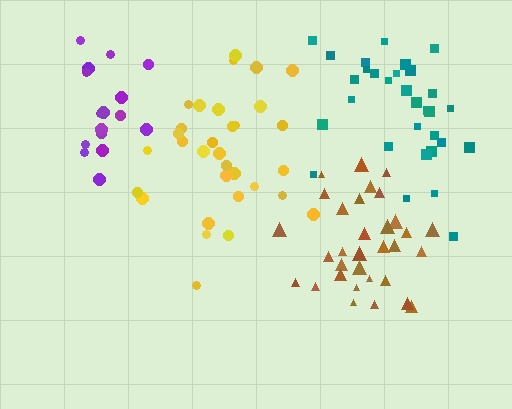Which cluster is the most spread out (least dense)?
Purple.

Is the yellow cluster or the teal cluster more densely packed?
Teal.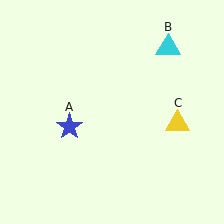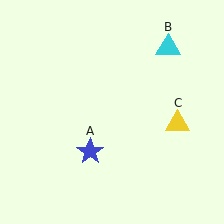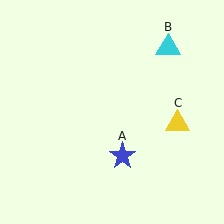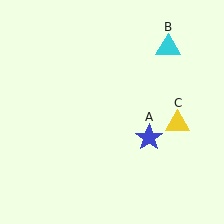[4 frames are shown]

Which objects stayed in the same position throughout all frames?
Cyan triangle (object B) and yellow triangle (object C) remained stationary.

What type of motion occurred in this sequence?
The blue star (object A) rotated counterclockwise around the center of the scene.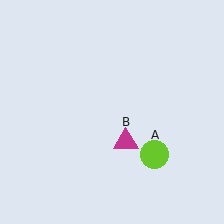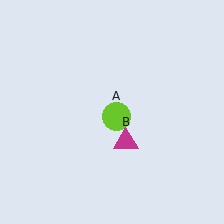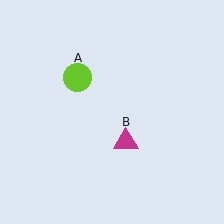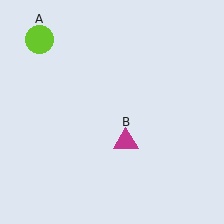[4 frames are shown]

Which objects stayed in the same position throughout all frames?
Magenta triangle (object B) remained stationary.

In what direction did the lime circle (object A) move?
The lime circle (object A) moved up and to the left.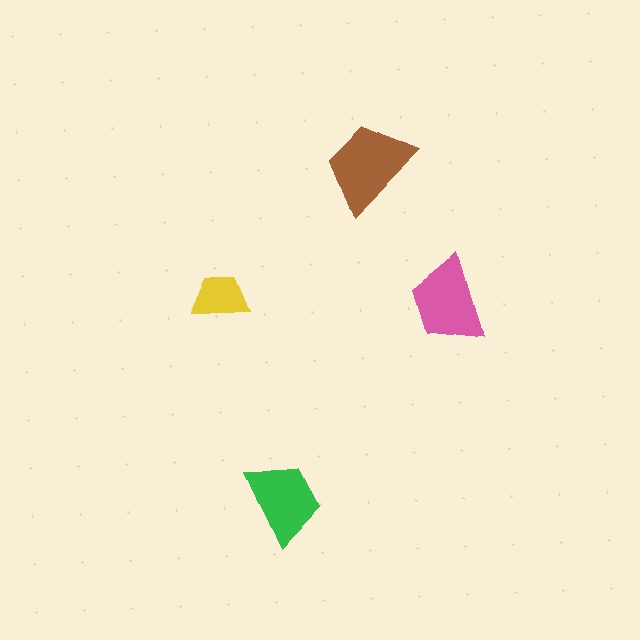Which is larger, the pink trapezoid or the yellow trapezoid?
The pink one.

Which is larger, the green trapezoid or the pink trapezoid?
The pink one.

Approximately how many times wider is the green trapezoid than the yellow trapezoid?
About 1.5 times wider.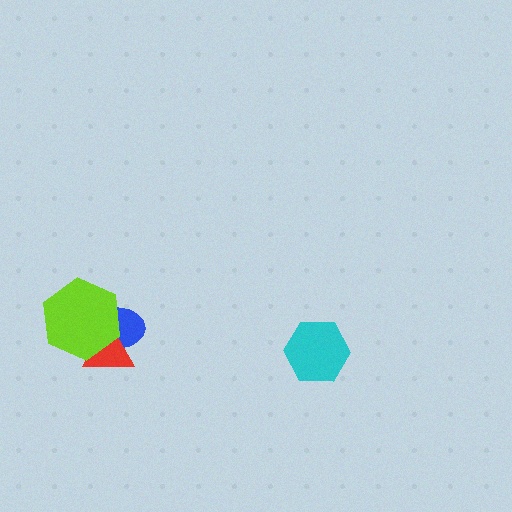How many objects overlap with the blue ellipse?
2 objects overlap with the blue ellipse.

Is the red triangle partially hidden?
Yes, it is partially covered by another shape.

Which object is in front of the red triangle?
The lime hexagon is in front of the red triangle.